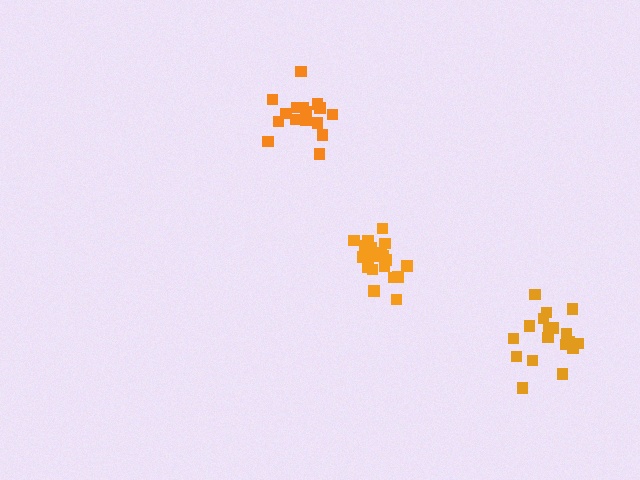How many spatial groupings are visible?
There are 3 spatial groupings.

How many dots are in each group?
Group 1: 21 dots, Group 2: 16 dots, Group 3: 20 dots (57 total).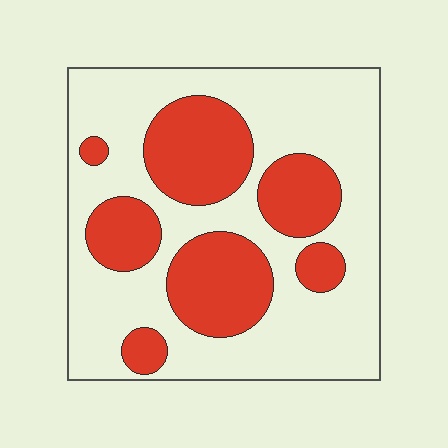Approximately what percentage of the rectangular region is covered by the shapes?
Approximately 35%.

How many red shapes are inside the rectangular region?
7.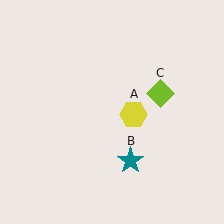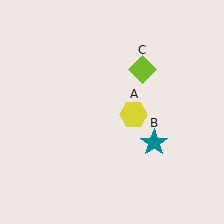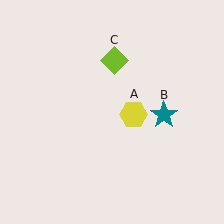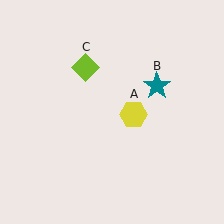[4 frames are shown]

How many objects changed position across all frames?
2 objects changed position: teal star (object B), lime diamond (object C).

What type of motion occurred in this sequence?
The teal star (object B), lime diamond (object C) rotated counterclockwise around the center of the scene.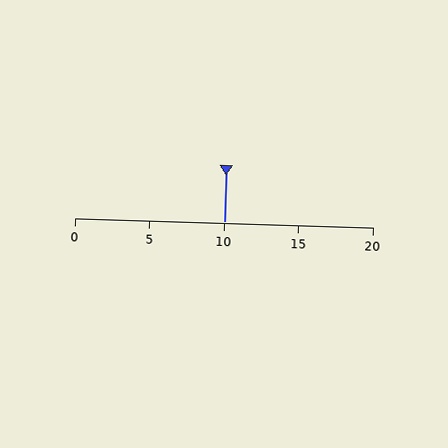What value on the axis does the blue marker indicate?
The marker indicates approximately 10.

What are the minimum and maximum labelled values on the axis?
The axis runs from 0 to 20.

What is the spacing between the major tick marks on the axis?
The major ticks are spaced 5 apart.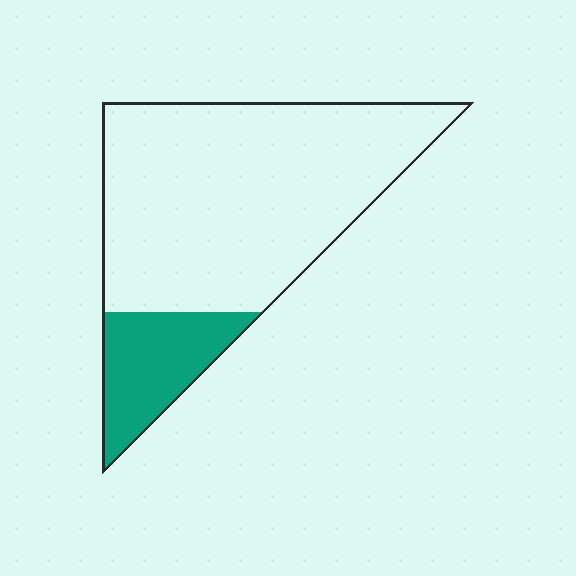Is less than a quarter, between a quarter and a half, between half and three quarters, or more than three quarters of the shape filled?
Less than a quarter.